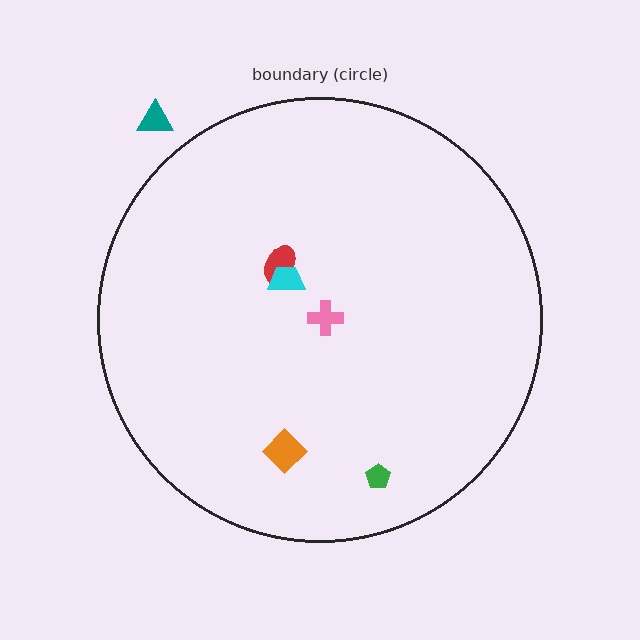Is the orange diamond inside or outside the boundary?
Inside.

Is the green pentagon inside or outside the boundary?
Inside.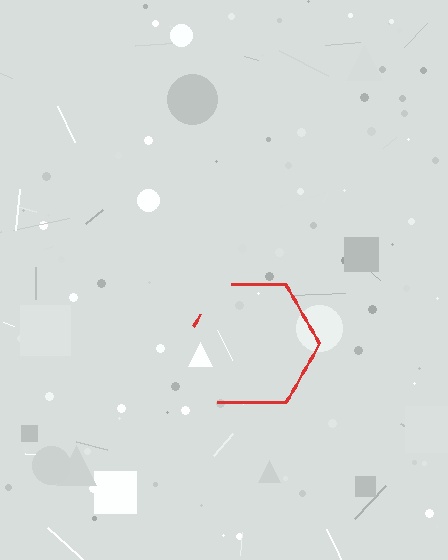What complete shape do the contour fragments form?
The contour fragments form a hexagon.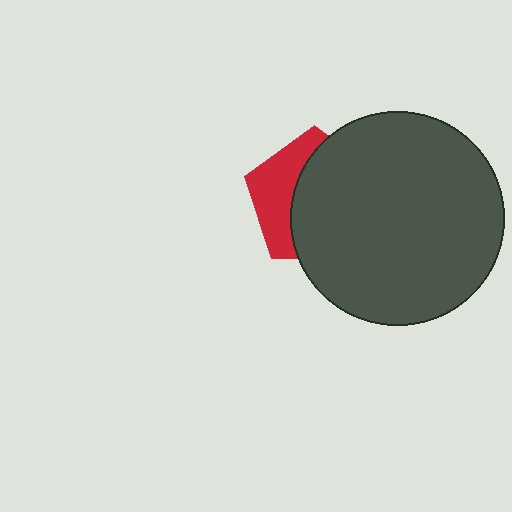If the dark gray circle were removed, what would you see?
You would see the complete red pentagon.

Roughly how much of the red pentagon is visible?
A small part of it is visible (roughly 36%).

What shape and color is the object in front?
The object in front is a dark gray circle.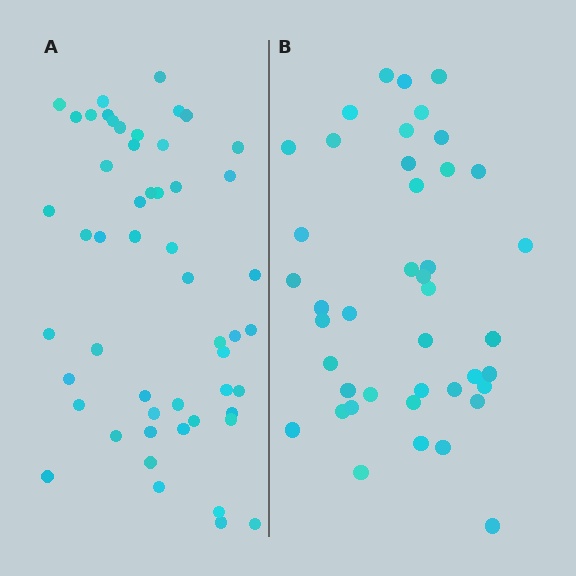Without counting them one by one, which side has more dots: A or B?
Region A (the left region) has more dots.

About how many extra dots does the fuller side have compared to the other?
Region A has roughly 10 or so more dots than region B.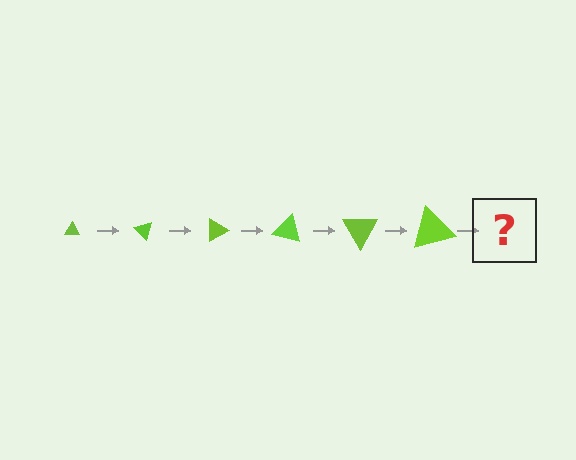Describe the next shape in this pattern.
It should be a triangle, larger than the previous one and rotated 270 degrees from the start.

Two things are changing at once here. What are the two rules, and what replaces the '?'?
The two rules are that the triangle grows larger each step and it rotates 45 degrees each step. The '?' should be a triangle, larger than the previous one and rotated 270 degrees from the start.